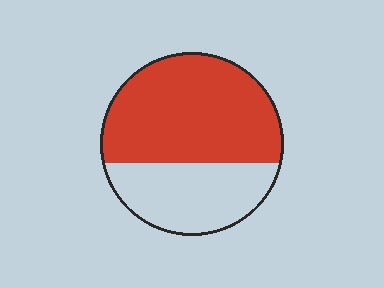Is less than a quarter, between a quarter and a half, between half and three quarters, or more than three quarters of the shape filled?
Between half and three quarters.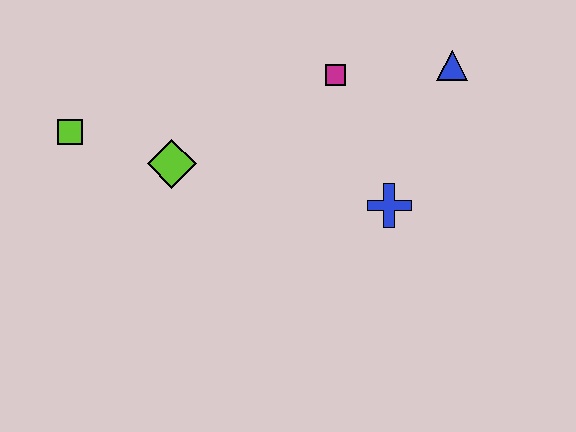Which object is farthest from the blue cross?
The lime square is farthest from the blue cross.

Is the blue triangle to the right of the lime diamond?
Yes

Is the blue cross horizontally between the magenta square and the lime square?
No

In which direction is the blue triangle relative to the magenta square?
The blue triangle is to the right of the magenta square.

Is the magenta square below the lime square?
No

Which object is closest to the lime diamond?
The lime square is closest to the lime diamond.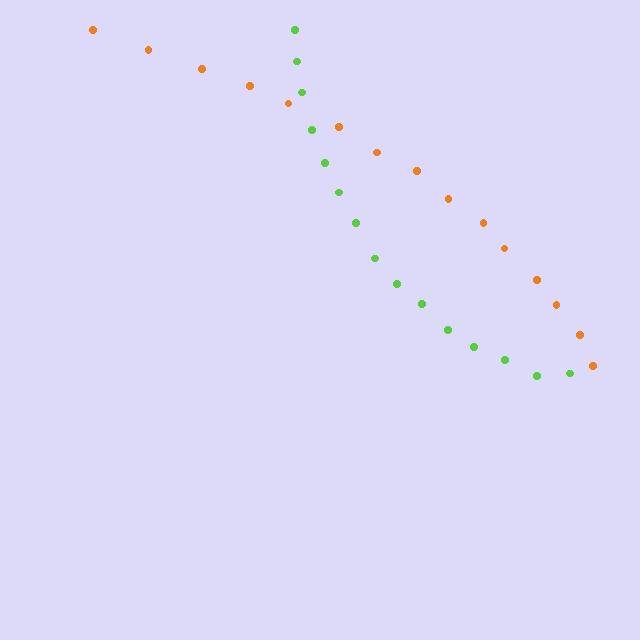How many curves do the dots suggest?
There are 2 distinct paths.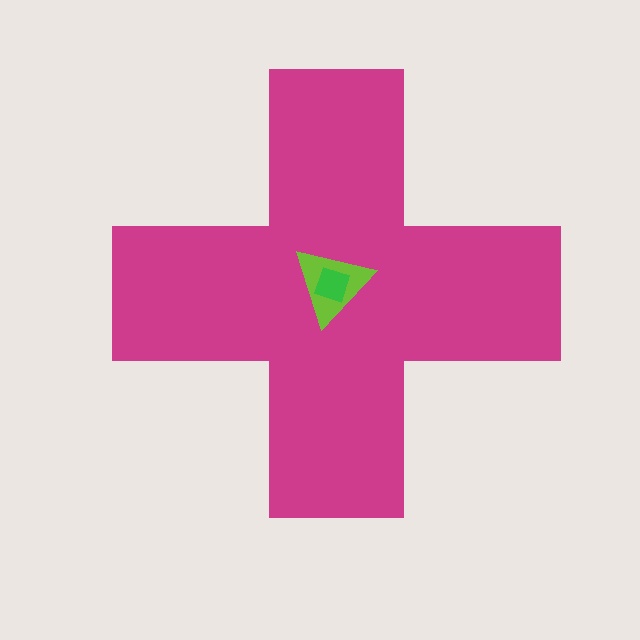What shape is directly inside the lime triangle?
The green square.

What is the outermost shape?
The magenta cross.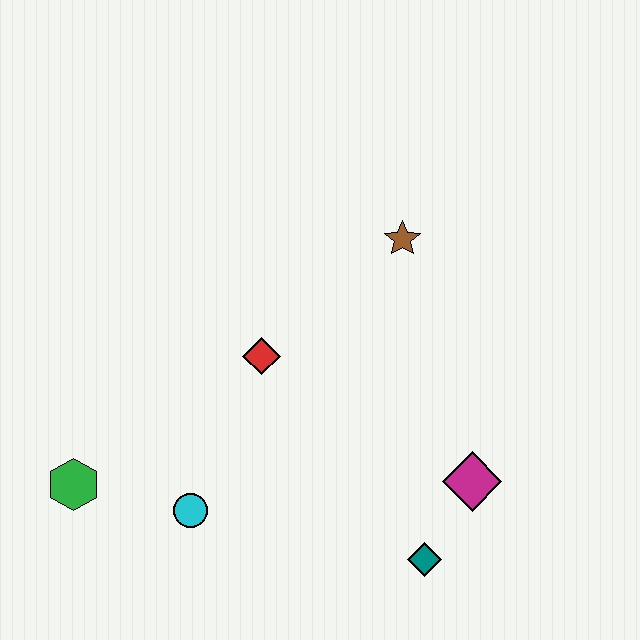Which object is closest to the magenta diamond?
The teal diamond is closest to the magenta diamond.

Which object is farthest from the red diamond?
The teal diamond is farthest from the red diamond.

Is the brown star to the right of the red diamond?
Yes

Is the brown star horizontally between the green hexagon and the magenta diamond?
Yes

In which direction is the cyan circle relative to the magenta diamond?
The cyan circle is to the left of the magenta diamond.